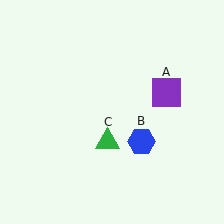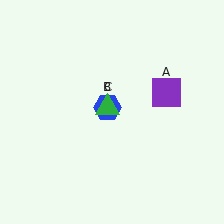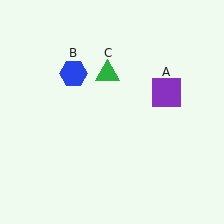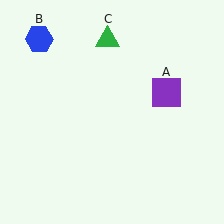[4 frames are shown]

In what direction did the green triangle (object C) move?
The green triangle (object C) moved up.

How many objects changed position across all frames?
2 objects changed position: blue hexagon (object B), green triangle (object C).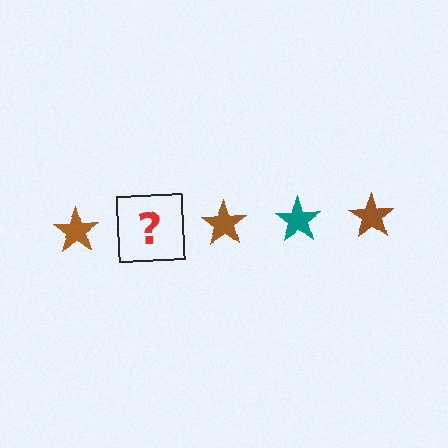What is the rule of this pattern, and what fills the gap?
The rule is that the pattern cycles through brown, teal stars. The gap should be filled with a teal star.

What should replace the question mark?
The question mark should be replaced with a teal star.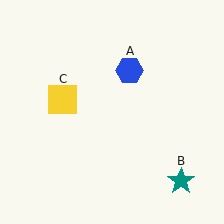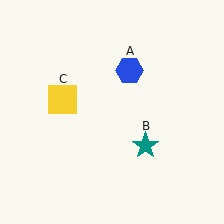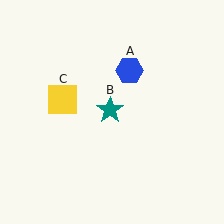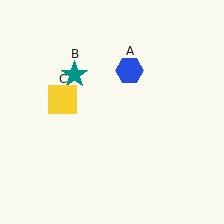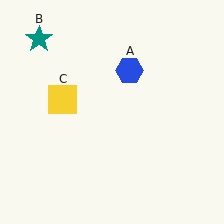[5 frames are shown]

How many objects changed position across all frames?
1 object changed position: teal star (object B).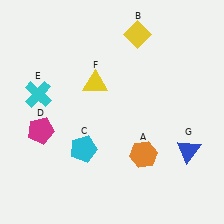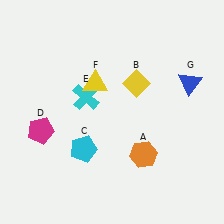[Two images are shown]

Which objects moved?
The objects that moved are: the yellow diamond (B), the cyan cross (E), the blue triangle (G).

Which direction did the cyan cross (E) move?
The cyan cross (E) moved right.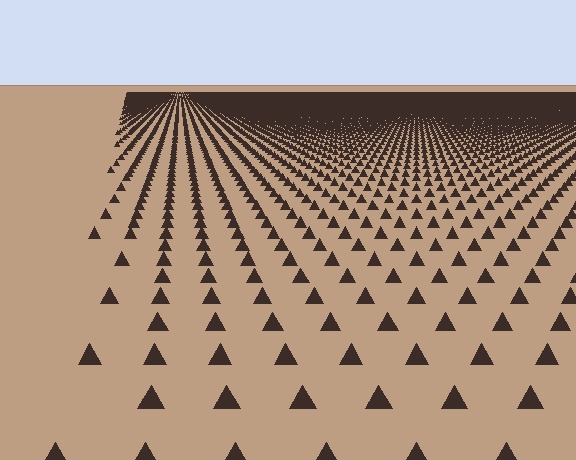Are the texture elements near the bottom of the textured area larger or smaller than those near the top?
Larger. Near the bottom, elements are closer to the viewer and appear at a bigger on-screen size.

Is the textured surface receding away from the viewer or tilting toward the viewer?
The surface is receding away from the viewer. Texture elements get smaller and denser toward the top.